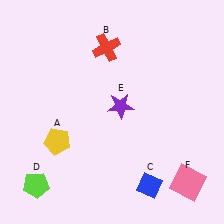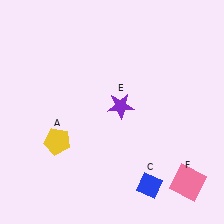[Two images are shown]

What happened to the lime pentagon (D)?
The lime pentagon (D) was removed in Image 2. It was in the bottom-left area of Image 1.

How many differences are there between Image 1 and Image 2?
There are 2 differences between the two images.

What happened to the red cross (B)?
The red cross (B) was removed in Image 2. It was in the top-left area of Image 1.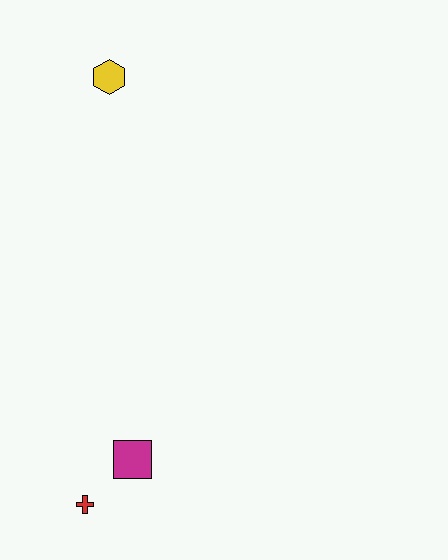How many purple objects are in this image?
There are no purple objects.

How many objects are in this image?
There are 3 objects.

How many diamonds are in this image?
There are no diamonds.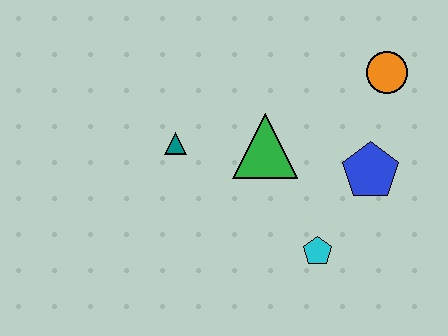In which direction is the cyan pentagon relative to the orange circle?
The cyan pentagon is below the orange circle.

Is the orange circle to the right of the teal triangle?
Yes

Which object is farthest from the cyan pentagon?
The orange circle is farthest from the cyan pentagon.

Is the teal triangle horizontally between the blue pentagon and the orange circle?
No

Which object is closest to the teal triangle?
The green triangle is closest to the teal triangle.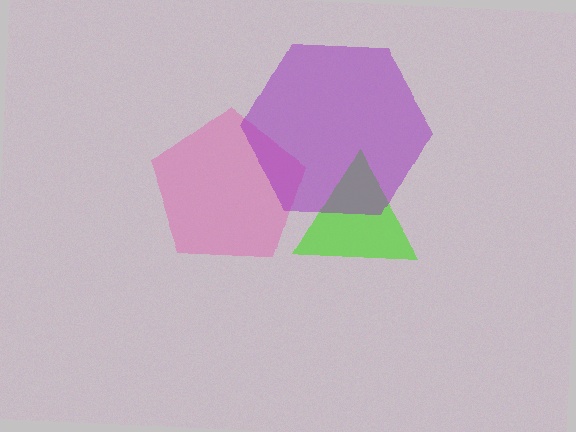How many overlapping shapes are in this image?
There are 3 overlapping shapes in the image.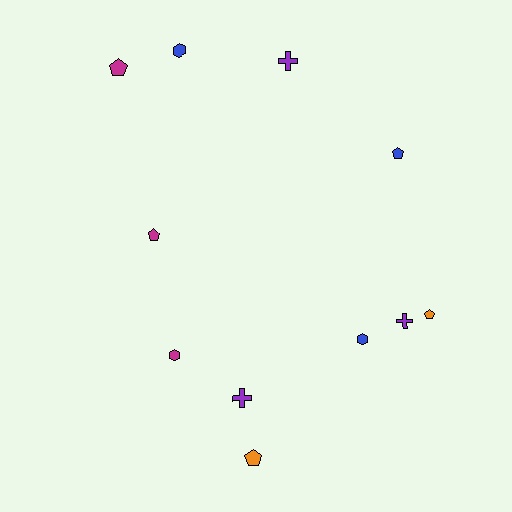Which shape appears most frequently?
Pentagon, with 5 objects.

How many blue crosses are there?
There are no blue crosses.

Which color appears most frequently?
Magenta, with 3 objects.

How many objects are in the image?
There are 11 objects.